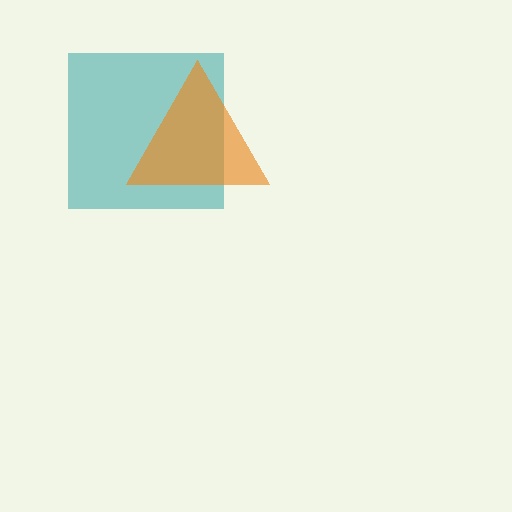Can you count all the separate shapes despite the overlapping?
Yes, there are 2 separate shapes.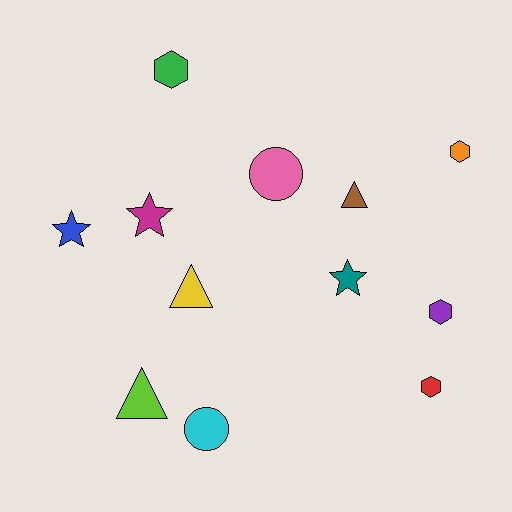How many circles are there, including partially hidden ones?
There are 2 circles.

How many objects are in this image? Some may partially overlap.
There are 12 objects.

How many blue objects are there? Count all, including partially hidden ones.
There is 1 blue object.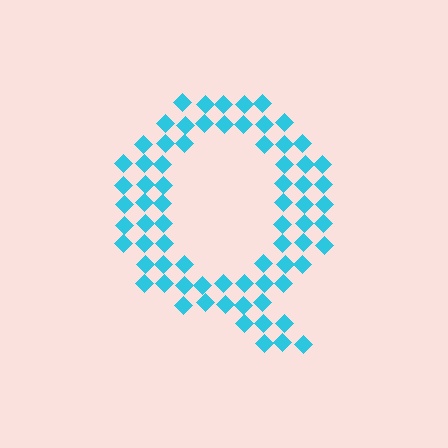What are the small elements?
The small elements are diamonds.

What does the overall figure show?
The overall figure shows the letter Q.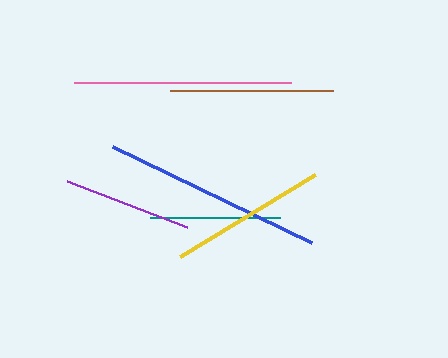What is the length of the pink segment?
The pink segment is approximately 217 pixels long.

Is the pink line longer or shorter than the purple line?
The pink line is longer than the purple line.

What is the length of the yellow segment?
The yellow segment is approximately 159 pixels long.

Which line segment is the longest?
The blue line is the longest at approximately 222 pixels.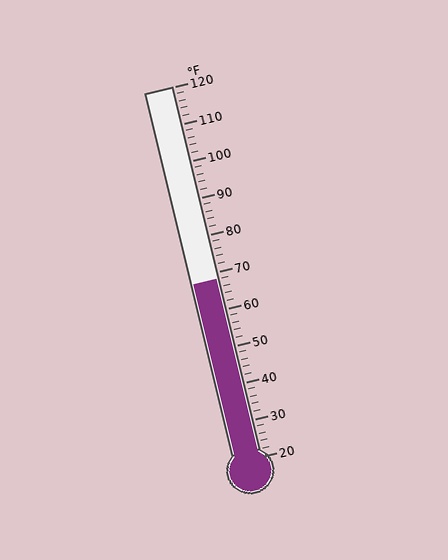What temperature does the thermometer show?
The thermometer shows approximately 68°F.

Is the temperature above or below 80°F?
The temperature is below 80°F.